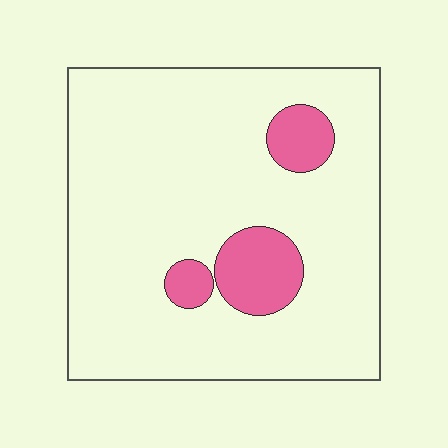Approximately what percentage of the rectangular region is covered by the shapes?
Approximately 10%.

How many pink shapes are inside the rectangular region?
3.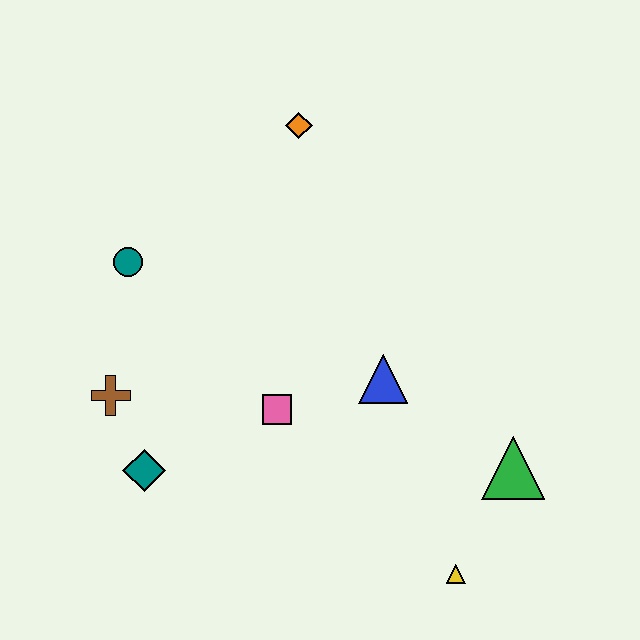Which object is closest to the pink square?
The blue triangle is closest to the pink square.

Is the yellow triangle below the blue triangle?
Yes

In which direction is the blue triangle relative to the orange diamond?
The blue triangle is below the orange diamond.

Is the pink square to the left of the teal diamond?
No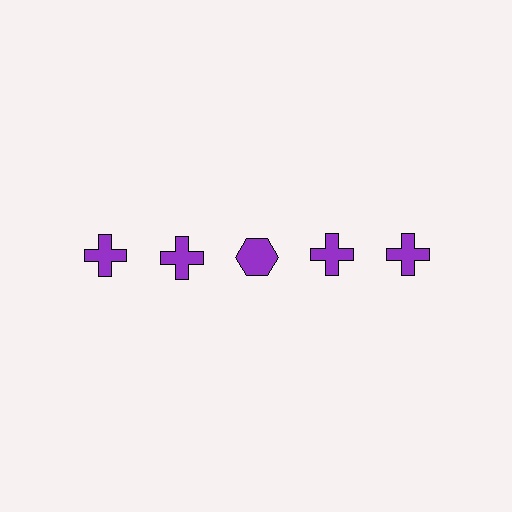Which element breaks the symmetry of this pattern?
The purple hexagon in the top row, center column breaks the symmetry. All other shapes are purple crosses.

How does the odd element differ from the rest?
It has a different shape: hexagon instead of cross.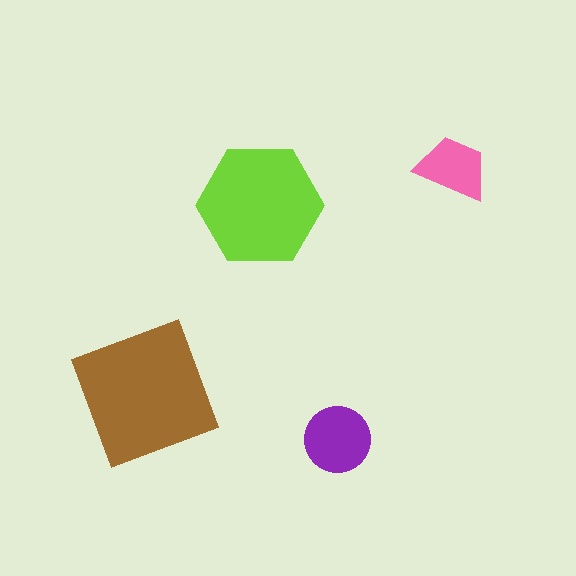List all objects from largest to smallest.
The brown square, the lime hexagon, the purple circle, the pink trapezoid.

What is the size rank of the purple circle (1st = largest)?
3rd.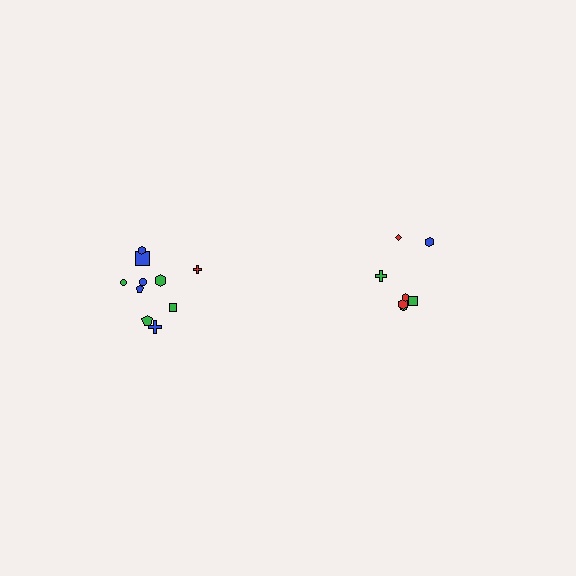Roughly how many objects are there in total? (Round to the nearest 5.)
Roughly 15 objects in total.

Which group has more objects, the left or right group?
The left group.